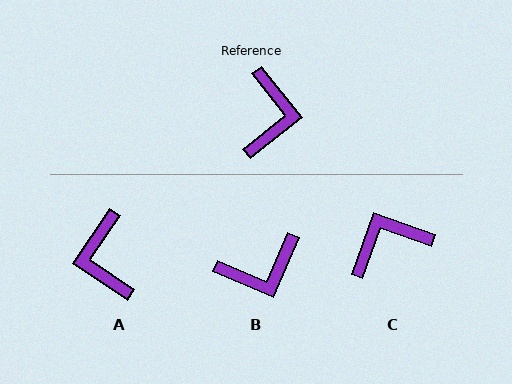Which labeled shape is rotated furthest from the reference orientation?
A, about 163 degrees away.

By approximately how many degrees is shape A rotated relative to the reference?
Approximately 163 degrees clockwise.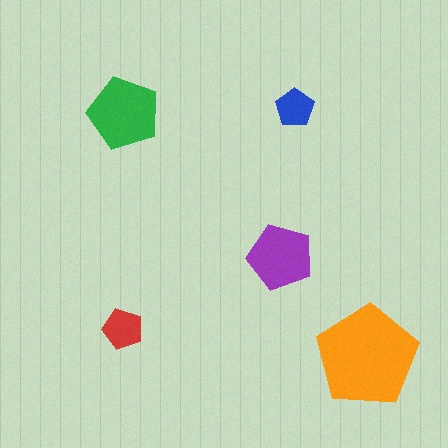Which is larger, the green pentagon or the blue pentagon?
The green one.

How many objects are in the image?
There are 5 objects in the image.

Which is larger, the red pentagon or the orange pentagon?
The orange one.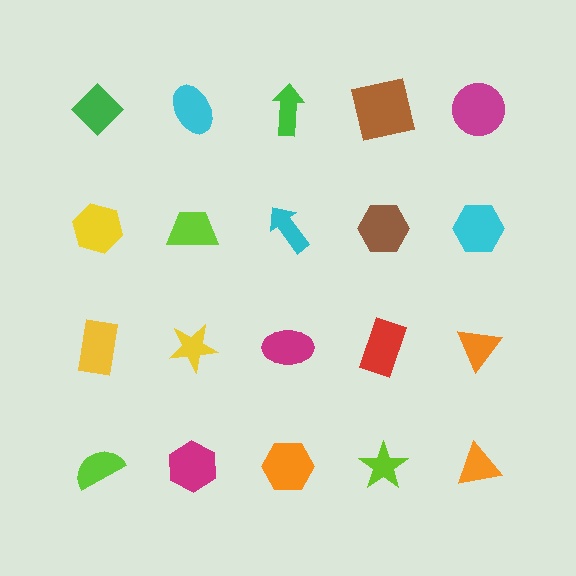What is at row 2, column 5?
A cyan hexagon.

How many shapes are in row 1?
5 shapes.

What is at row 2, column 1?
A yellow hexagon.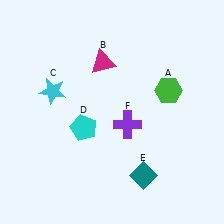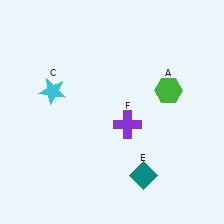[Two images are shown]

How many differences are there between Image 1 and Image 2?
There are 2 differences between the two images.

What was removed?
The cyan pentagon (D), the magenta triangle (B) were removed in Image 2.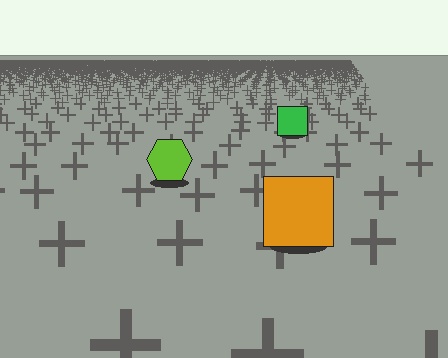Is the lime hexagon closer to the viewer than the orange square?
No. The orange square is closer — you can tell from the texture gradient: the ground texture is coarser near it.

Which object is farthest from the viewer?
The green square is farthest from the viewer. It appears smaller and the ground texture around it is denser.